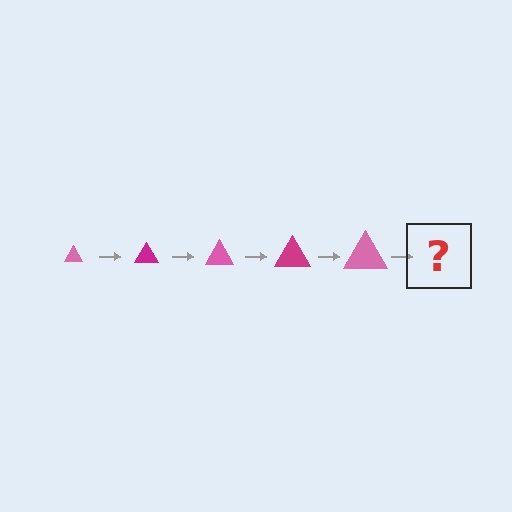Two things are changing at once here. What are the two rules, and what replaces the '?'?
The two rules are that the triangle grows larger each step and the color cycles through pink and magenta. The '?' should be a magenta triangle, larger than the previous one.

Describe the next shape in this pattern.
It should be a magenta triangle, larger than the previous one.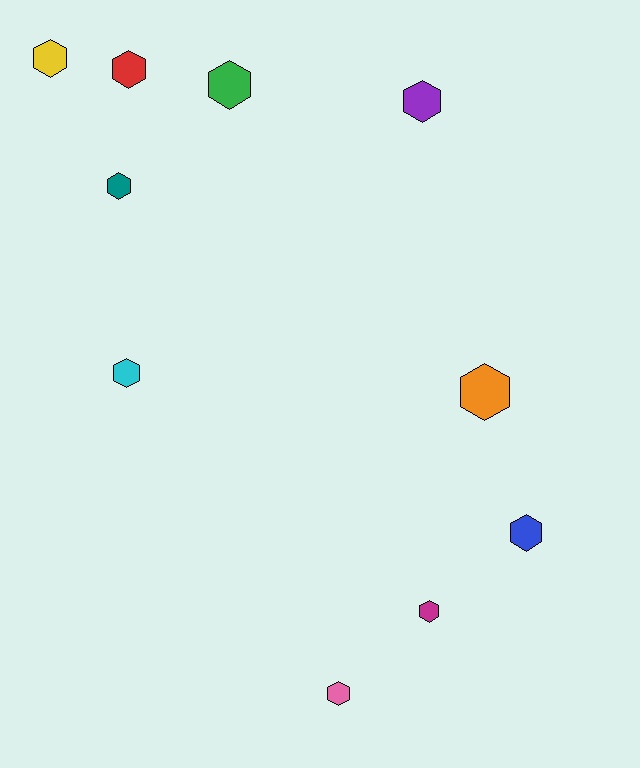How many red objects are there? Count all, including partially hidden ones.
There is 1 red object.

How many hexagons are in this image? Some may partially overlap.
There are 10 hexagons.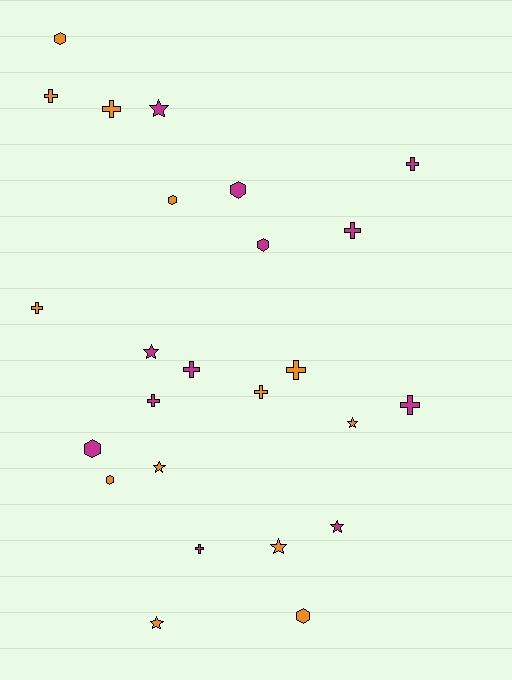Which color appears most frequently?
Orange, with 13 objects.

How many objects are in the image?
There are 25 objects.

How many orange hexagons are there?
There are 4 orange hexagons.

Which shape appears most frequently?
Cross, with 11 objects.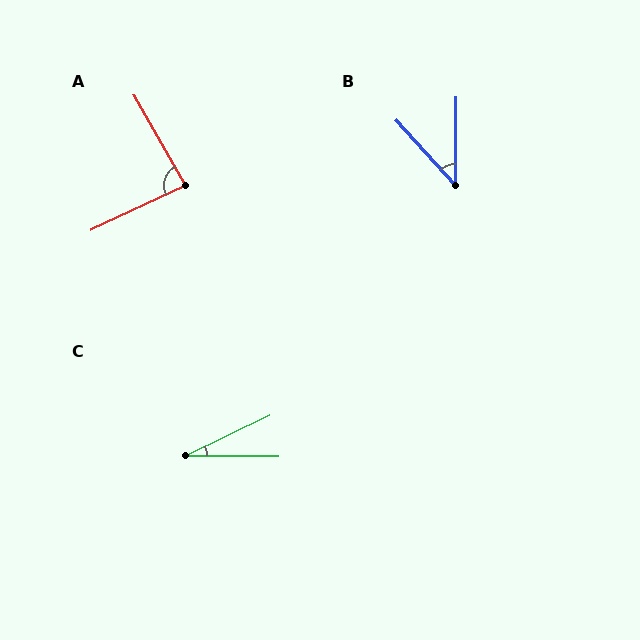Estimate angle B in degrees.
Approximately 42 degrees.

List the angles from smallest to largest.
C (26°), B (42°), A (86°).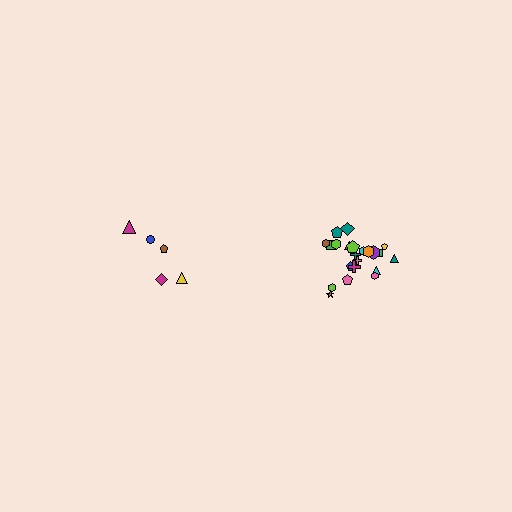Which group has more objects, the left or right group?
The right group.